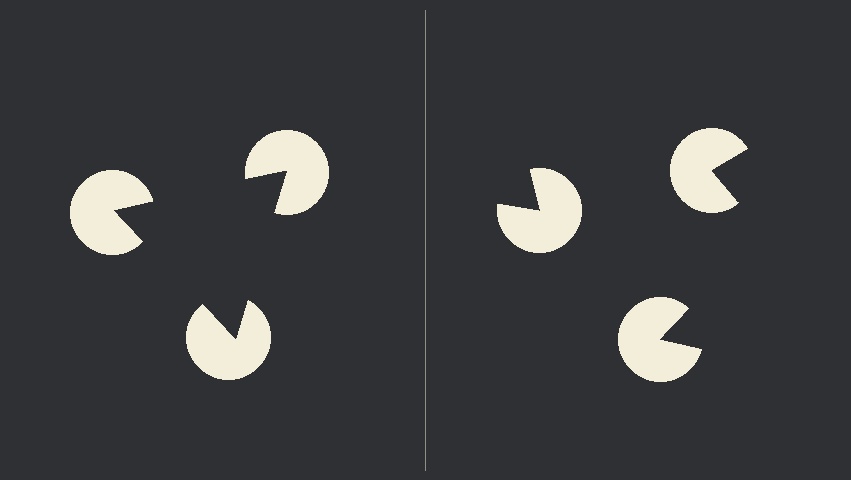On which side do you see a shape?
An illusory triangle appears on the left side. On the right side the wedge cuts are rotated, so no coherent shape forms.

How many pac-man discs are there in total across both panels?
6 — 3 on each side.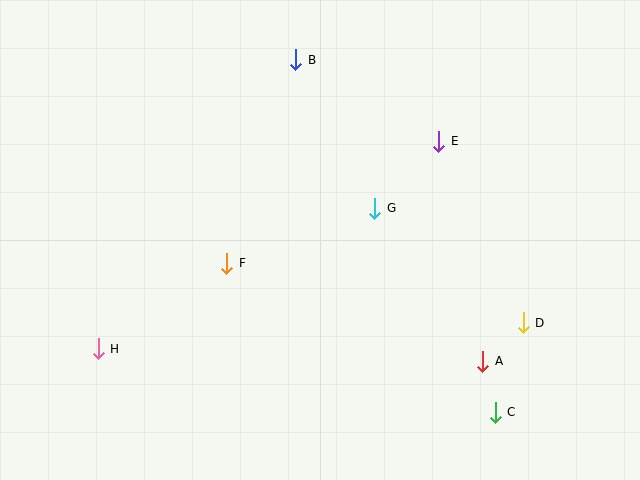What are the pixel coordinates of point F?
Point F is at (227, 263).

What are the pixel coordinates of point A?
Point A is at (483, 361).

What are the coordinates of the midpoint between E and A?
The midpoint between E and A is at (461, 251).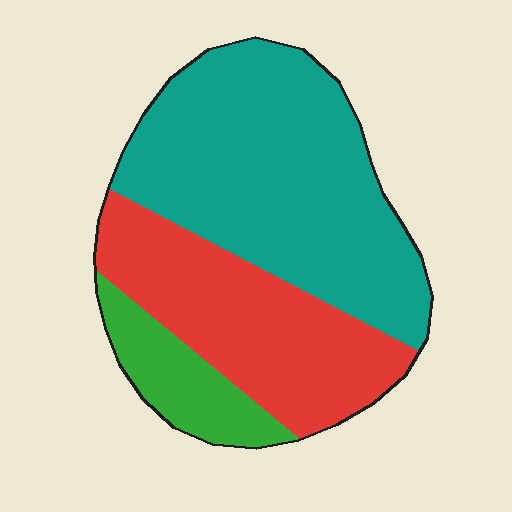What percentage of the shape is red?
Red takes up about one third (1/3) of the shape.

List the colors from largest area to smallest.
From largest to smallest: teal, red, green.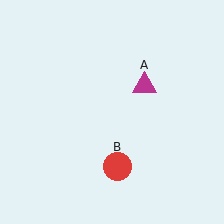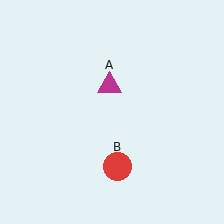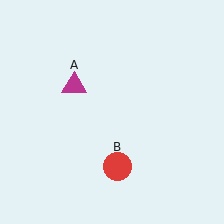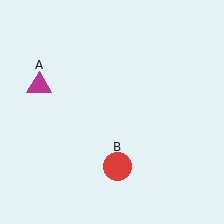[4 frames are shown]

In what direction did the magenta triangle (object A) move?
The magenta triangle (object A) moved left.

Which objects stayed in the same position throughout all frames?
Red circle (object B) remained stationary.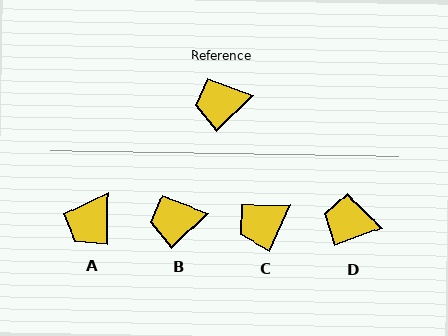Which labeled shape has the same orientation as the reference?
B.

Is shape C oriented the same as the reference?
No, it is off by about 21 degrees.